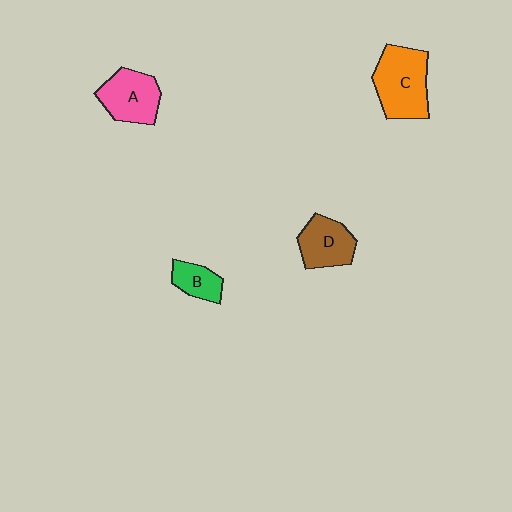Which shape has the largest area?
Shape C (orange).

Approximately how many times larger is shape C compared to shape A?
Approximately 1.3 times.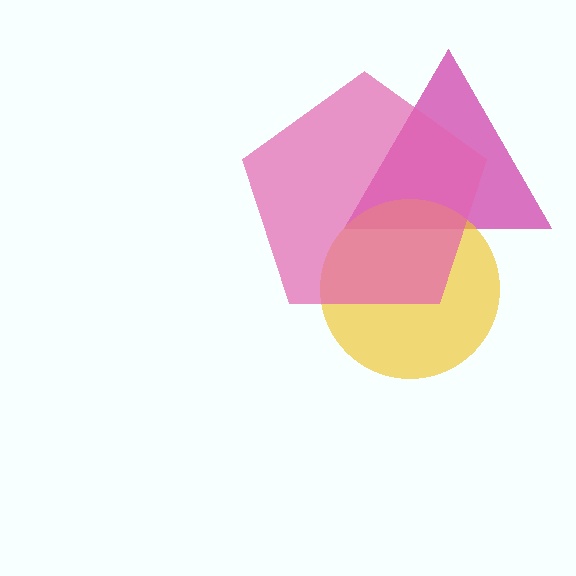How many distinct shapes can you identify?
There are 3 distinct shapes: a magenta triangle, a yellow circle, a pink pentagon.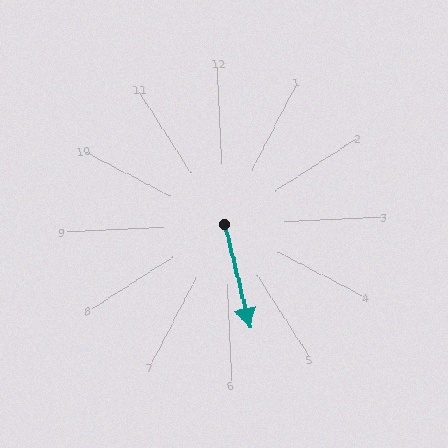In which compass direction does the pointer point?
South.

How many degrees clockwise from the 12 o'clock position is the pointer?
Approximately 169 degrees.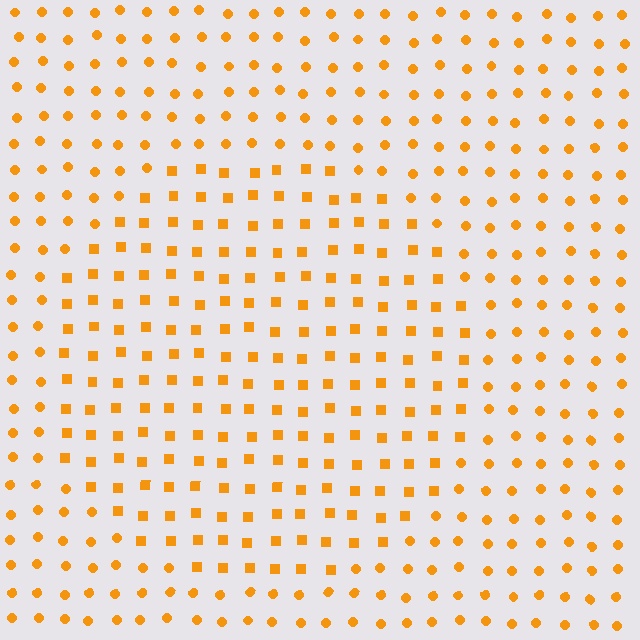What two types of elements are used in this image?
The image uses squares inside the circle region and circles outside it.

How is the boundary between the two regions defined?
The boundary is defined by a change in element shape: squares inside vs. circles outside. All elements share the same color and spacing.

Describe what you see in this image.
The image is filled with small orange elements arranged in a uniform grid. A circle-shaped region contains squares, while the surrounding area contains circles. The boundary is defined purely by the change in element shape.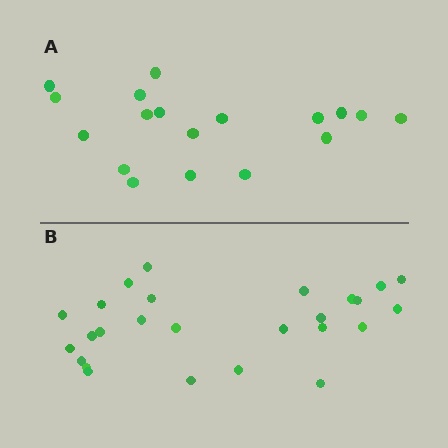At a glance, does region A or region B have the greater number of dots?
Region B (the bottom region) has more dots.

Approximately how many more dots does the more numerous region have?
Region B has roughly 8 or so more dots than region A.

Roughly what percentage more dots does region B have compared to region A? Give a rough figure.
About 45% more.